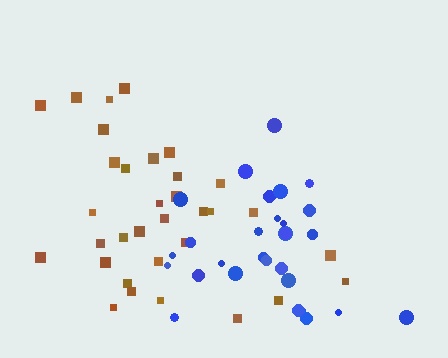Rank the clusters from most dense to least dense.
blue, brown.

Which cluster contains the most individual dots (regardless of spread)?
Brown (33).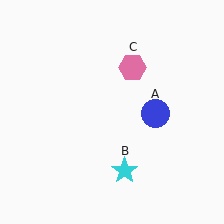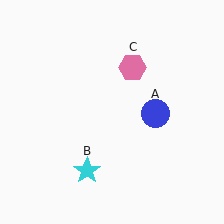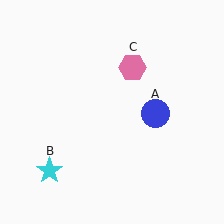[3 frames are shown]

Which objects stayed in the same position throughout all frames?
Blue circle (object A) and pink hexagon (object C) remained stationary.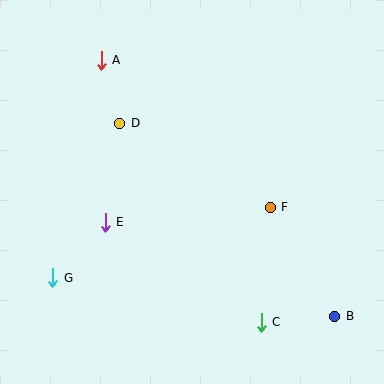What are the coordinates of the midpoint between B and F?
The midpoint between B and F is at (302, 262).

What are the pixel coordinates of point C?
Point C is at (261, 322).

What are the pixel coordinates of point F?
Point F is at (270, 207).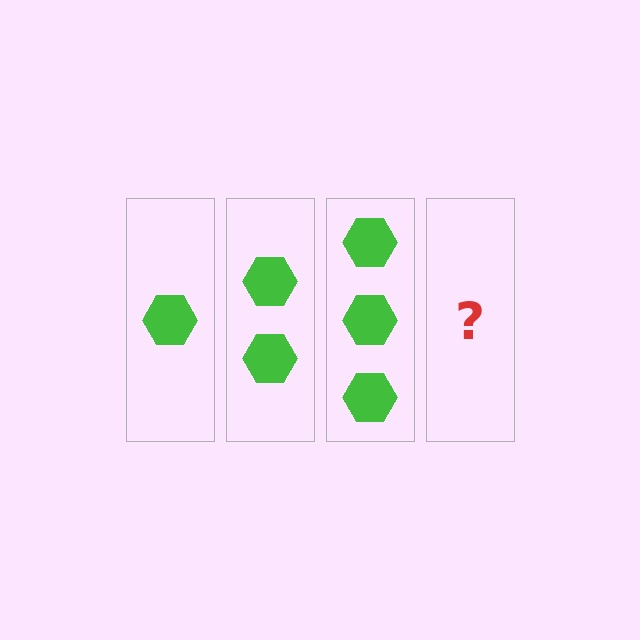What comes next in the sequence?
The next element should be 4 hexagons.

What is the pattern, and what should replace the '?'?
The pattern is that each step adds one more hexagon. The '?' should be 4 hexagons.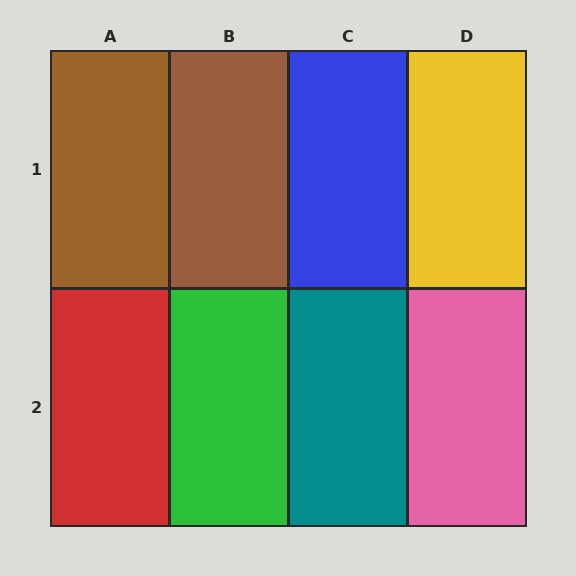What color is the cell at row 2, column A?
Red.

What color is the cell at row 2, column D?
Pink.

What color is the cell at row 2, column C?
Teal.